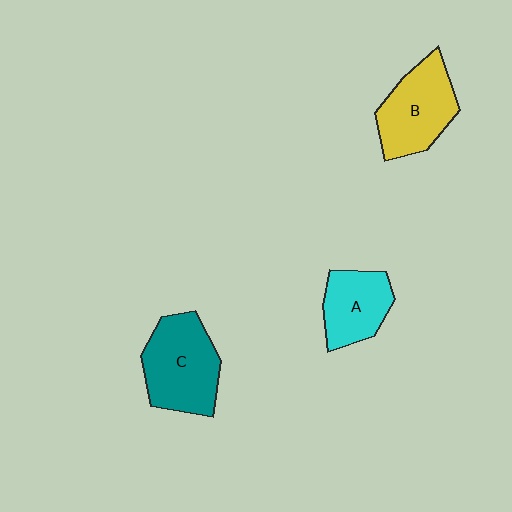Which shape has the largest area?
Shape C (teal).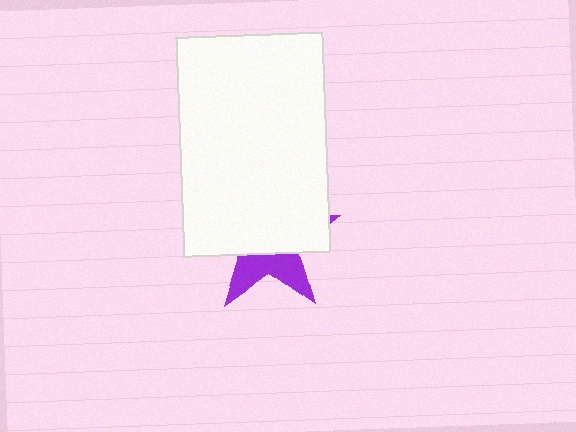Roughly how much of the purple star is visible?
A small part of it is visible (roughly 35%).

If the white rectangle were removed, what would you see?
You would see the complete purple star.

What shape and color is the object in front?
The object in front is a white rectangle.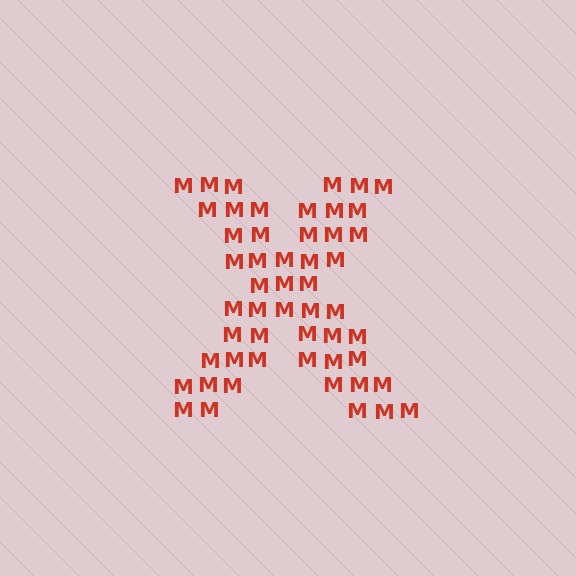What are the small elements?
The small elements are letter M's.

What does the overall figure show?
The overall figure shows the letter X.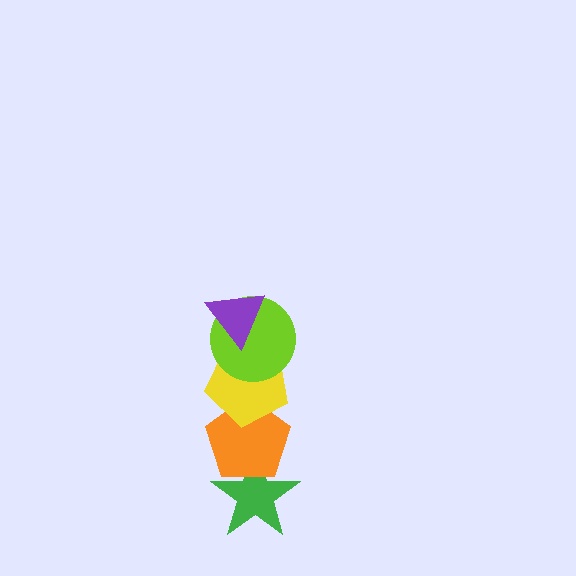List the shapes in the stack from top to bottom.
From top to bottom: the purple triangle, the lime circle, the yellow pentagon, the orange pentagon, the green star.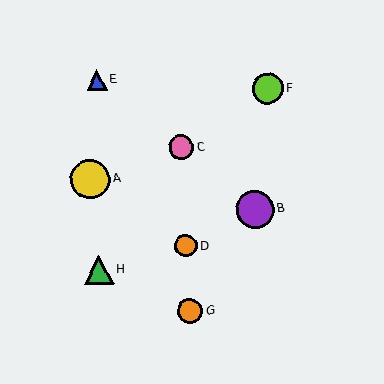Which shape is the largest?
The yellow circle (labeled A) is the largest.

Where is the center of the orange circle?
The center of the orange circle is at (190, 311).